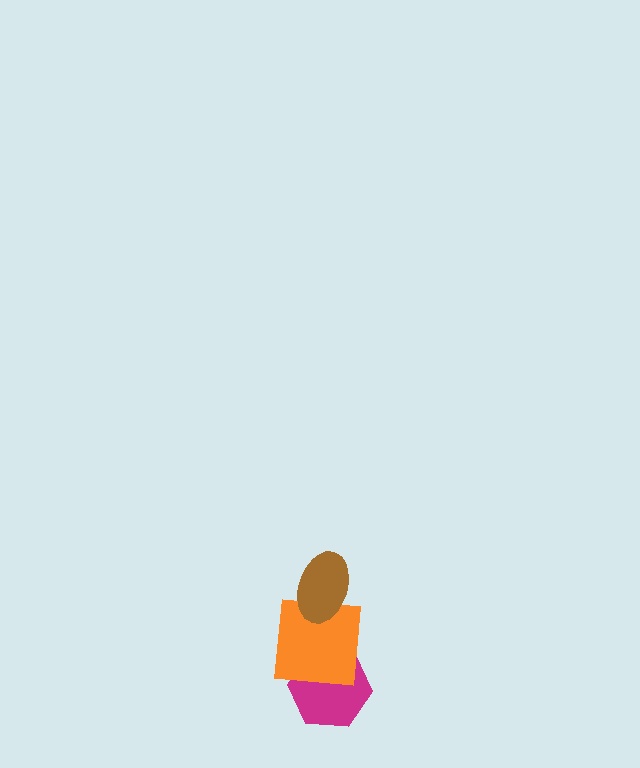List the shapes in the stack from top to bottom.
From top to bottom: the brown ellipse, the orange square, the magenta hexagon.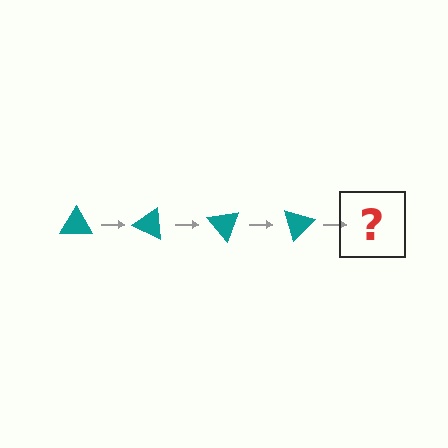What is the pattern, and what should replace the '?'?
The pattern is that the triangle rotates 25 degrees each step. The '?' should be a teal triangle rotated 100 degrees.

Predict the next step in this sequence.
The next step is a teal triangle rotated 100 degrees.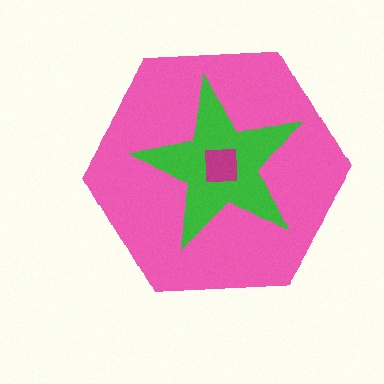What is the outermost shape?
The pink hexagon.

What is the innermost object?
The magenta square.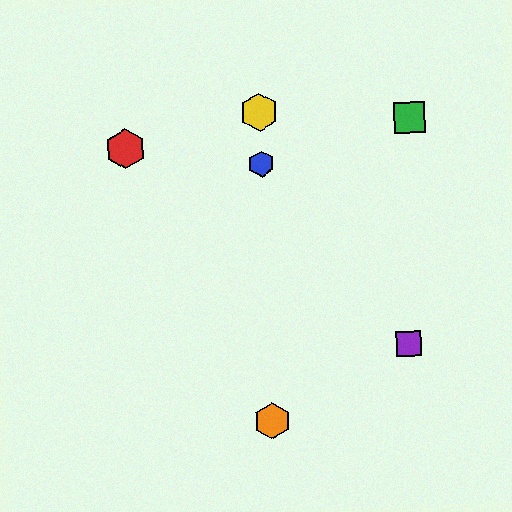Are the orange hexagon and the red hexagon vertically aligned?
No, the orange hexagon is at x≈272 and the red hexagon is at x≈125.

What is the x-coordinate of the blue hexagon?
The blue hexagon is at x≈261.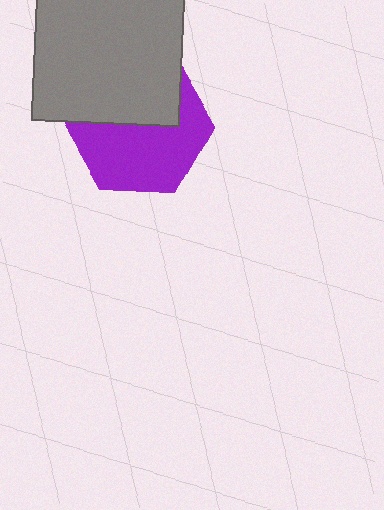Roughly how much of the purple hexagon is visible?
About half of it is visible (roughly 58%).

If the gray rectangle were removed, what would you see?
You would see the complete purple hexagon.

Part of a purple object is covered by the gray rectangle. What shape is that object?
It is a hexagon.